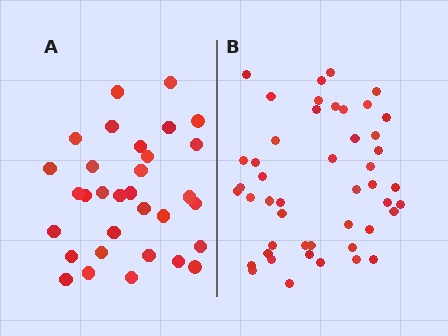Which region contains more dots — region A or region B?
Region B (the right region) has more dots.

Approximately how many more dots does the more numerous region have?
Region B has approximately 15 more dots than region A.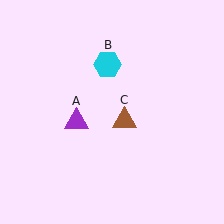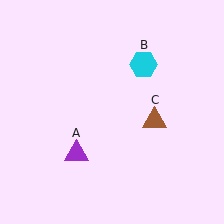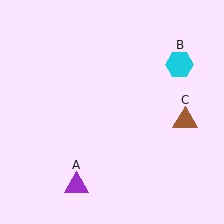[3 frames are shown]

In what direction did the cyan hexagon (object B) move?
The cyan hexagon (object B) moved right.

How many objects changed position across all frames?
3 objects changed position: purple triangle (object A), cyan hexagon (object B), brown triangle (object C).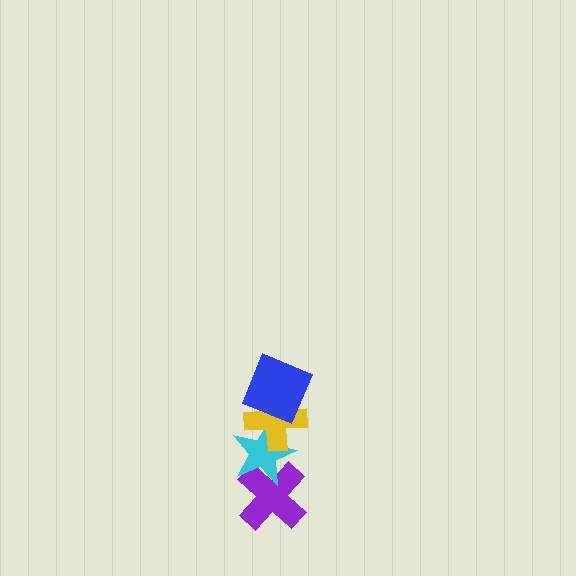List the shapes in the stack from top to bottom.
From top to bottom: the blue square, the yellow cross, the cyan star, the purple cross.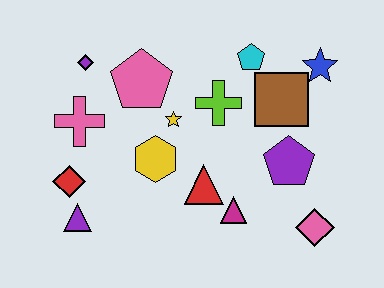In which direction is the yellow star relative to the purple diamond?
The yellow star is to the right of the purple diamond.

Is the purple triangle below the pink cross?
Yes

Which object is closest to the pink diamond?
The purple pentagon is closest to the pink diamond.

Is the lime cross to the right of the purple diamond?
Yes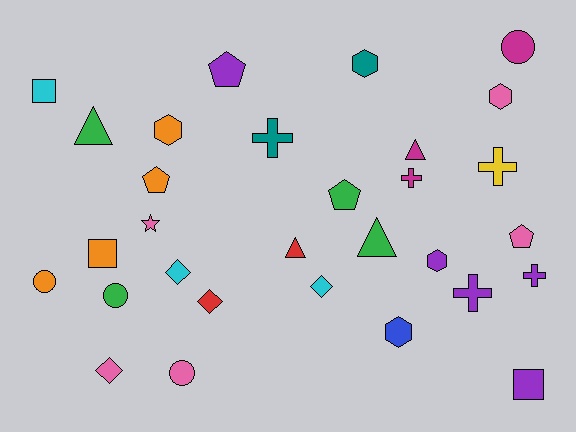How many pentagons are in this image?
There are 4 pentagons.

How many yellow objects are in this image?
There is 1 yellow object.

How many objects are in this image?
There are 30 objects.